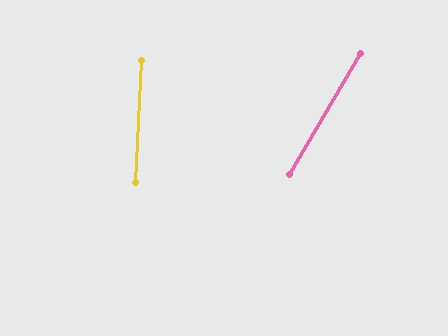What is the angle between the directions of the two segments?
Approximately 28 degrees.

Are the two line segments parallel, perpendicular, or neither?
Neither parallel nor perpendicular — they differ by about 28°.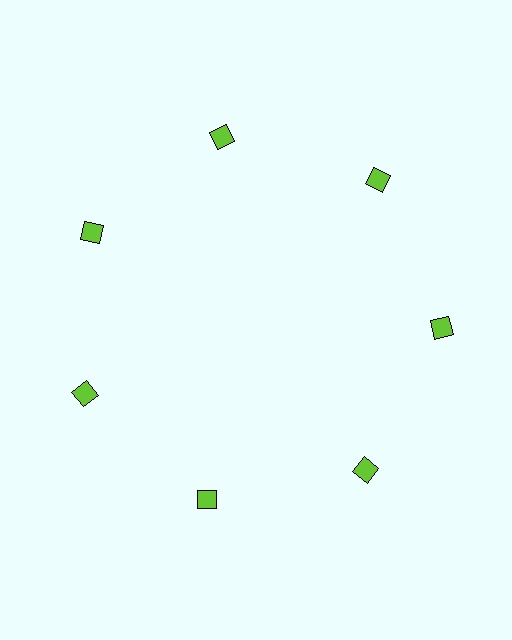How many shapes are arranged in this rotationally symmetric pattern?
There are 7 shapes, arranged in 7 groups of 1.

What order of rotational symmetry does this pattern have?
This pattern has 7-fold rotational symmetry.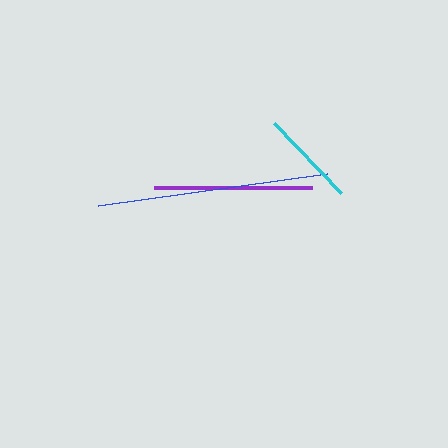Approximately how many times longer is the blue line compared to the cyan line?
The blue line is approximately 2.4 times the length of the cyan line.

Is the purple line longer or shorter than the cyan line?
The purple line is longer than the cyan line.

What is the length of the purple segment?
The purple segment is approximately 158 pixels long.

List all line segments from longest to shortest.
From longest to shortest: blue, purple, cyan.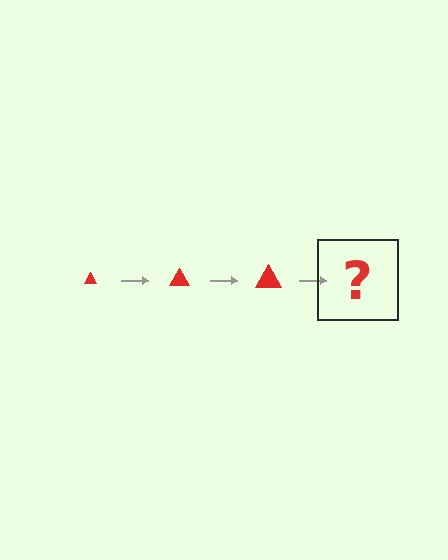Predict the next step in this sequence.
The next step is a red triangle, larger than the previous one.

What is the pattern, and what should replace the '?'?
The pattern is that the triangle gets progressively larger each step. The '?' should be a red triangle, larger than the previous one.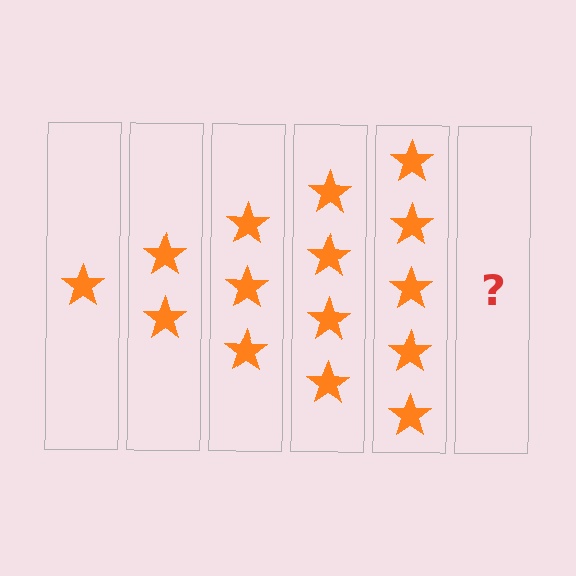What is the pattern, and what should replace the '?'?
The pattern is that each step adds one more star. The '?' should be 6 stars.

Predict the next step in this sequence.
The next step is 6 stars.